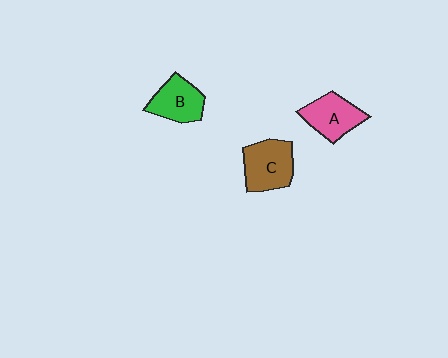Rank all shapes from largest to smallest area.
From largest to smallest: C (brown), A (pink), B (green).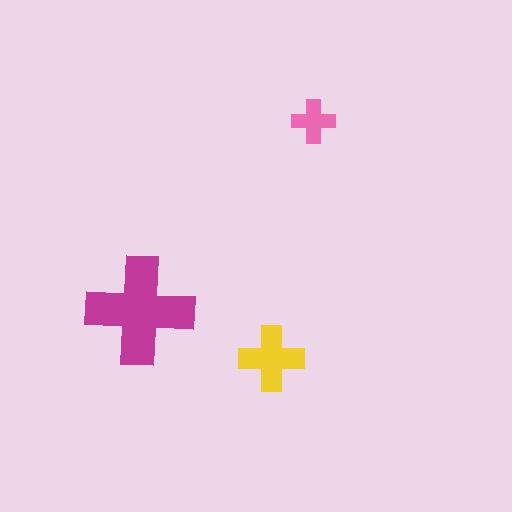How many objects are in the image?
There are 3 objects in the image.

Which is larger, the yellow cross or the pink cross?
The yellow one.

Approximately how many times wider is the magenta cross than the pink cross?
About 2.5 times wider.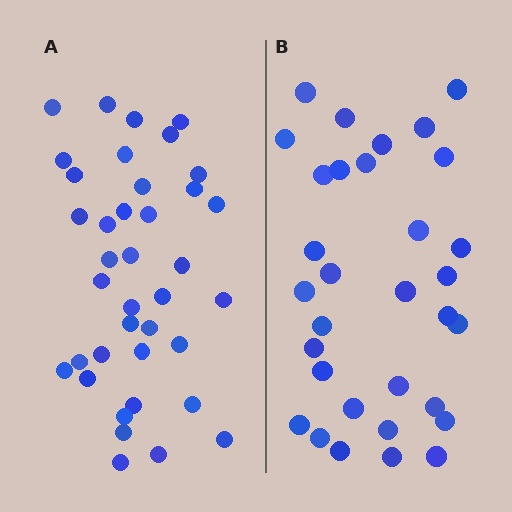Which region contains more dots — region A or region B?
Region A (the left region) has more dots.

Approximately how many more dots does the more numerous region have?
Region A has about 6 more dots than region B.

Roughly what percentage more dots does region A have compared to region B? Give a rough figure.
About 20% more.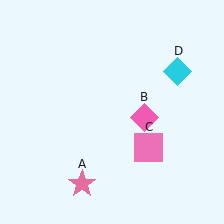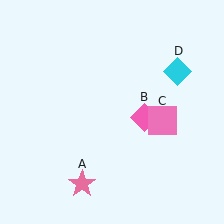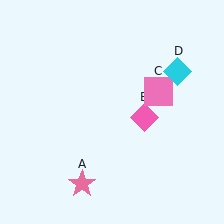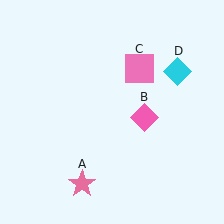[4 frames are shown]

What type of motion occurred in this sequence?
The pink square (object C) rotated counterclockwise around the center of the scene.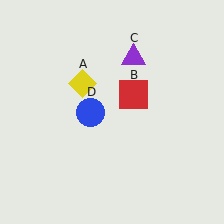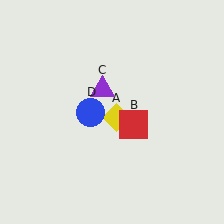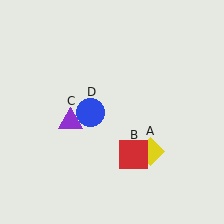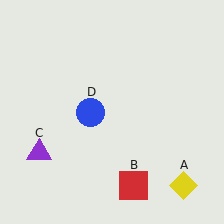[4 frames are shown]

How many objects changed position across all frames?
3 objects changed position: yellow diamond (object A), red square (object B), purple triangle (object C).